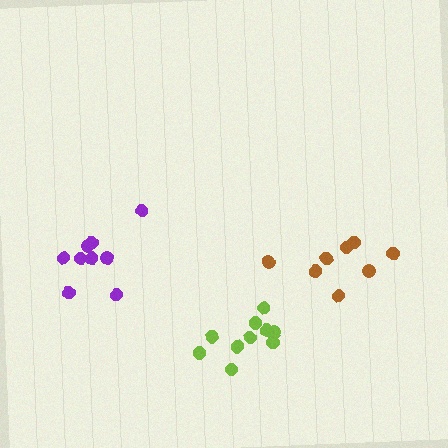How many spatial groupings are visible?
There are 3 spatial groupings.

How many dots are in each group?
Group 1: 8 dots, Group 2: 11 dots, Group 3: 9 dots (28 total).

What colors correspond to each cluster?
The clusters are colored: brown, lime, purple.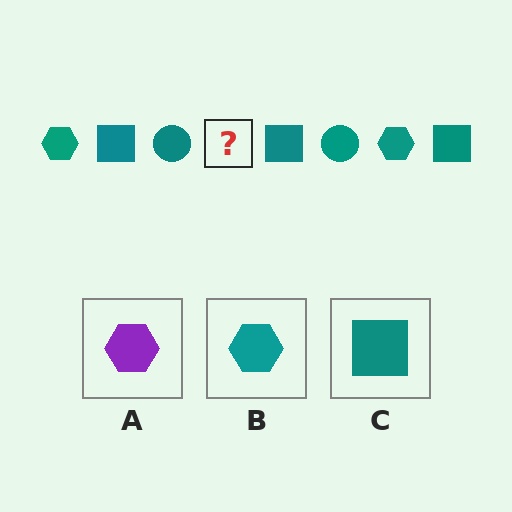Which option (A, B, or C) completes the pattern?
B.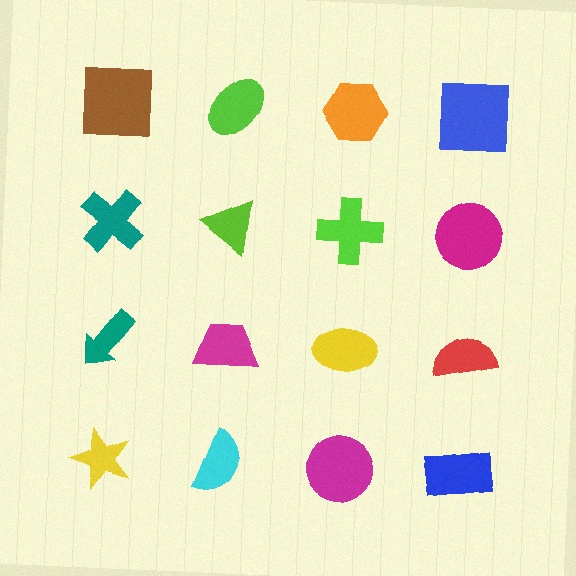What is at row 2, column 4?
A magenta circle.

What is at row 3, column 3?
A yellow ellipse.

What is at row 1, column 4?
A blue square.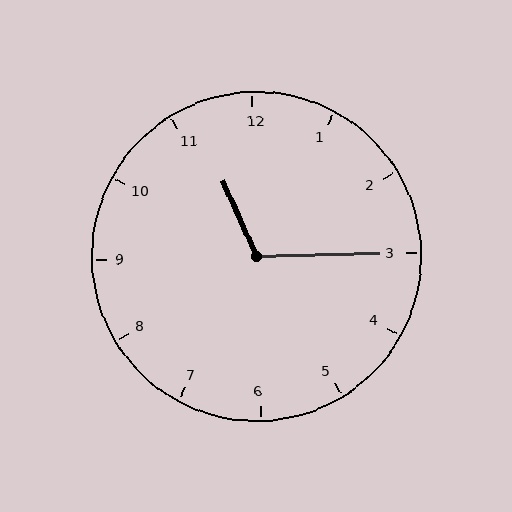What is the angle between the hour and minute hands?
Approximately 112 degrees.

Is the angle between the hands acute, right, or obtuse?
It is obtuse.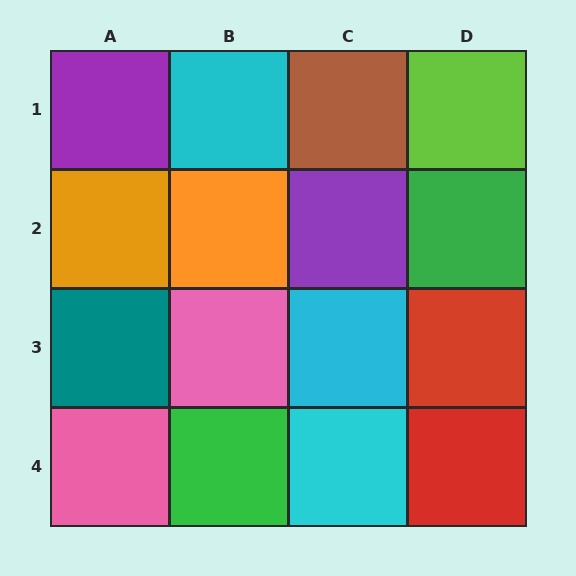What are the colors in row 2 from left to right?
Orange, orange, purple, green.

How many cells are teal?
1 cell is teal.